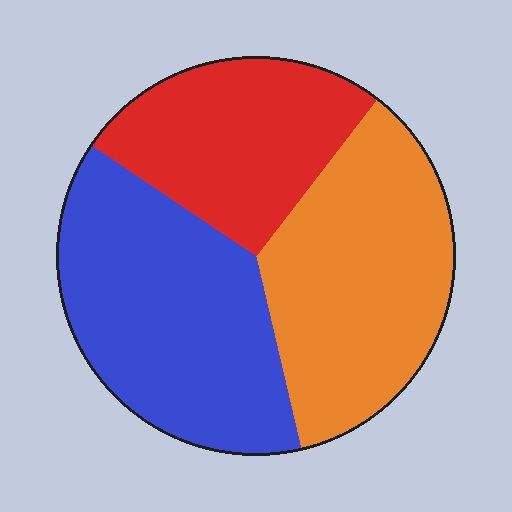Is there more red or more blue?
Blue.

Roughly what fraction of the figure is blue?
Blue takes up between a quarter and a half of the figure.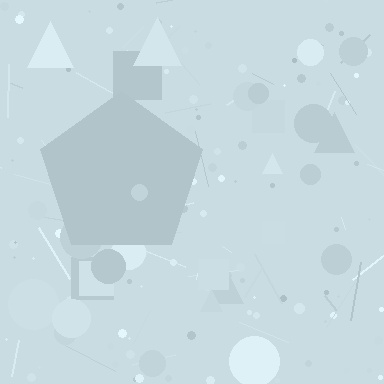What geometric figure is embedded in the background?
A pentagon is embedded in the background.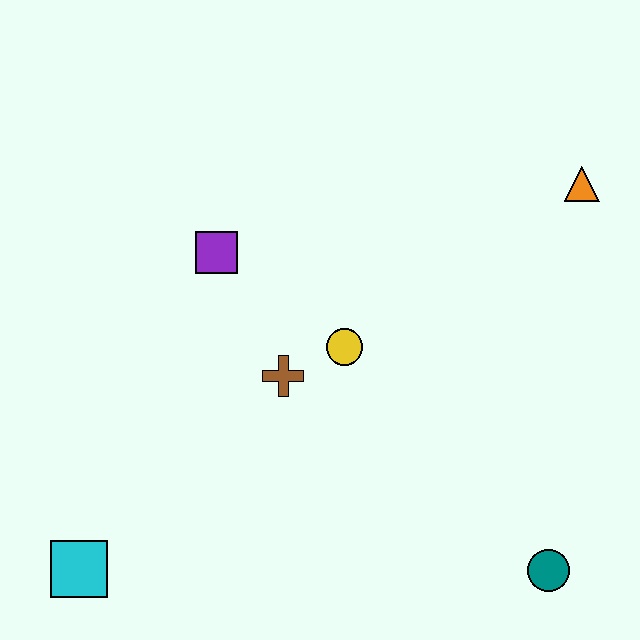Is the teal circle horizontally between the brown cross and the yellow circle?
No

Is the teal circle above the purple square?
No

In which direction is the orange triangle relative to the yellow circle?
The orange triangle is to the right of the yellow circle.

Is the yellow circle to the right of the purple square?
Yes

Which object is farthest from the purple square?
The teal circle is farthest from the purple square.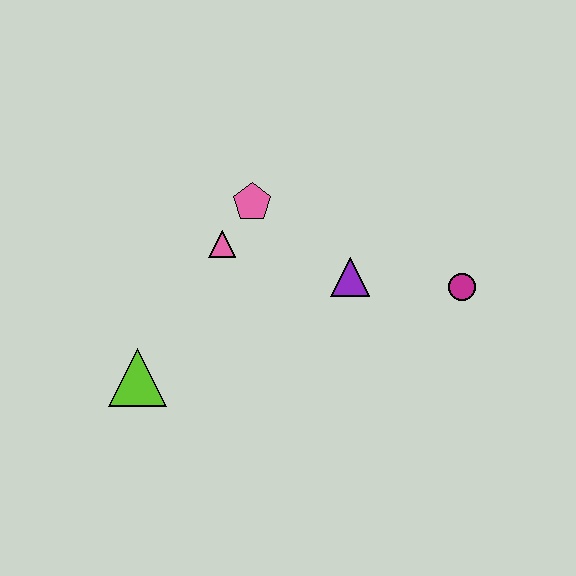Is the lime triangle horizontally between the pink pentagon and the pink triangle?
No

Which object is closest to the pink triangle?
The pink pentagon is closest to the pink triangle.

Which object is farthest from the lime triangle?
The magenta circle is farthest from the lime triangle.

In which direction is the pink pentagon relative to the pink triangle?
The pink pentagon is above the pink triangle.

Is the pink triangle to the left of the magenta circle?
Yes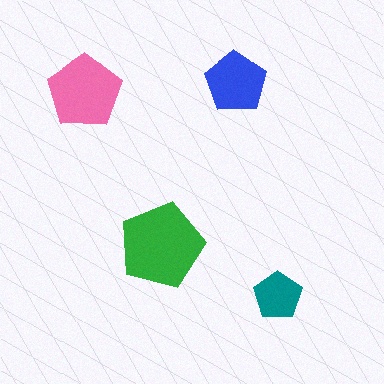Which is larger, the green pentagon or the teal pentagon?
The green one.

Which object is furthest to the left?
The pink pentagon is leftmost.